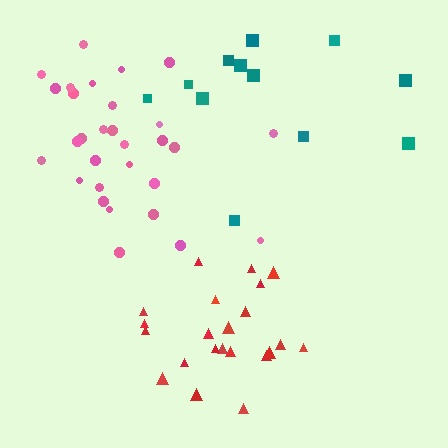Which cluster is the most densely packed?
Red.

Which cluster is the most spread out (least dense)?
Teal.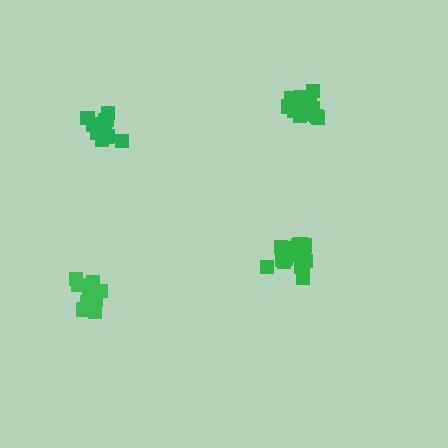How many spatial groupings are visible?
There are 4 spatial groupings.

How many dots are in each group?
Group 1: 18 dots, Group 2: 17 dots, Group 3: 14 dots, Group 4: 16 dots (65 total).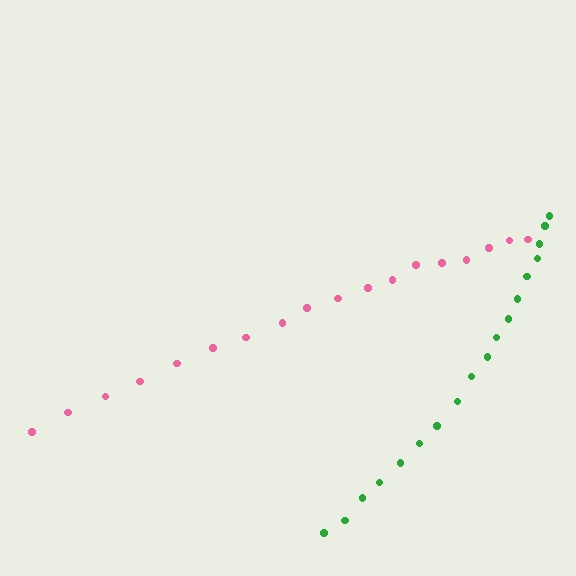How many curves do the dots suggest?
There are 2 distinct paths.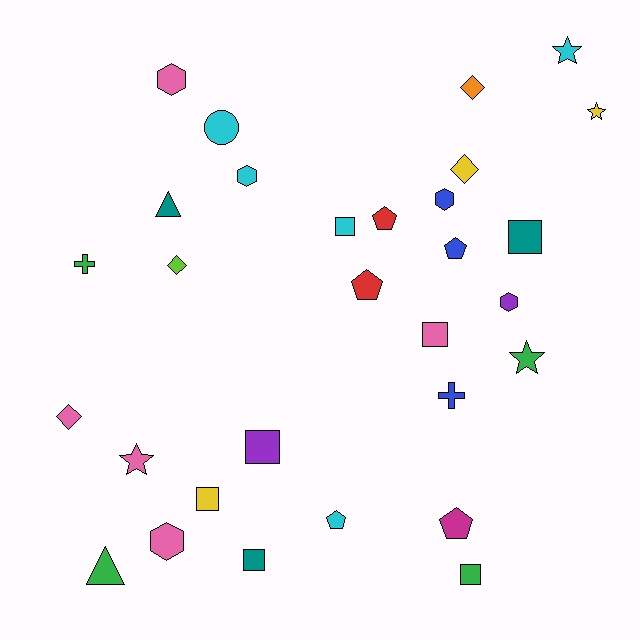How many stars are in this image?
There are 4 stars.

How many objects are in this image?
There are 30 objects.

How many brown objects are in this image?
There are no brown objects.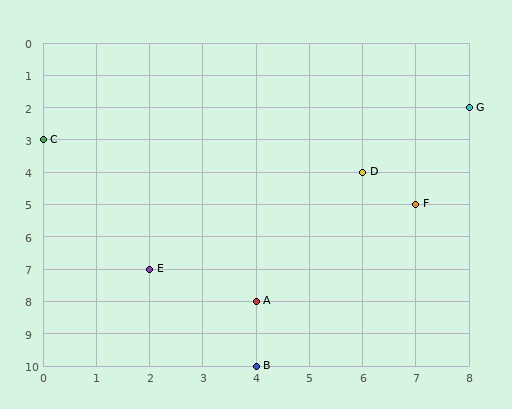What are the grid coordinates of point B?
Point B is at grid coordinates (4, 10).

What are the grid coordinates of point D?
Point D is at grid coordinates (6, 4).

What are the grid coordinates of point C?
Point C is at grid coordinates (0, 3).